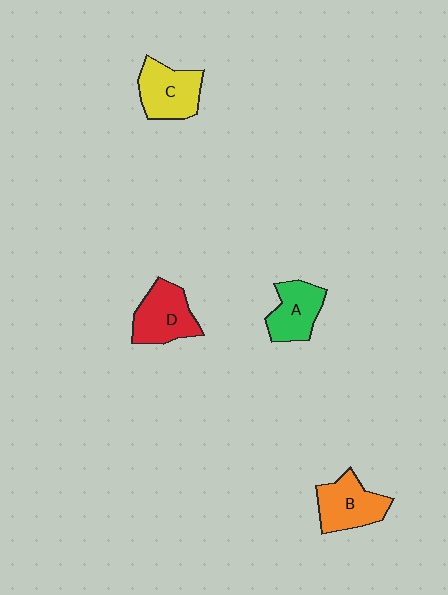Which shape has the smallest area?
Shape A (green).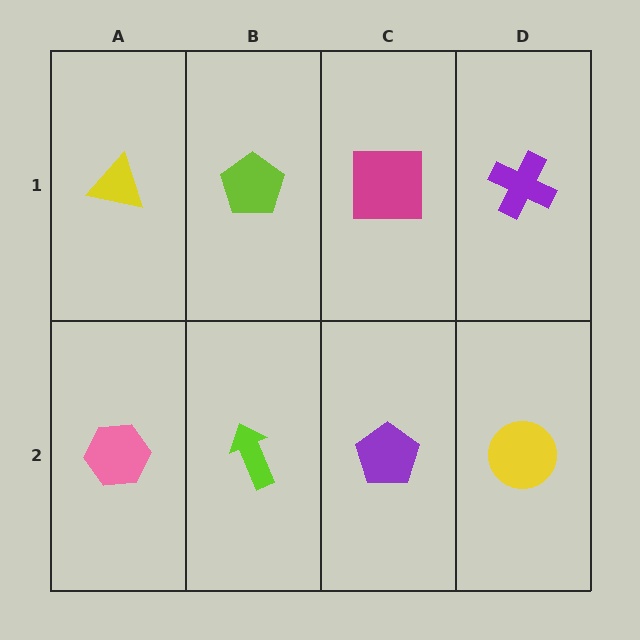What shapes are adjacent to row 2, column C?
A magenta square (row 1, column C), a lime arrow (row 2, column B), a yellow circle (row 2, column D).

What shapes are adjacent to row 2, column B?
A lime pentagon (row 1, column B), a pink hexagon (row 2, column A), a purple pentagon (row 2, column C).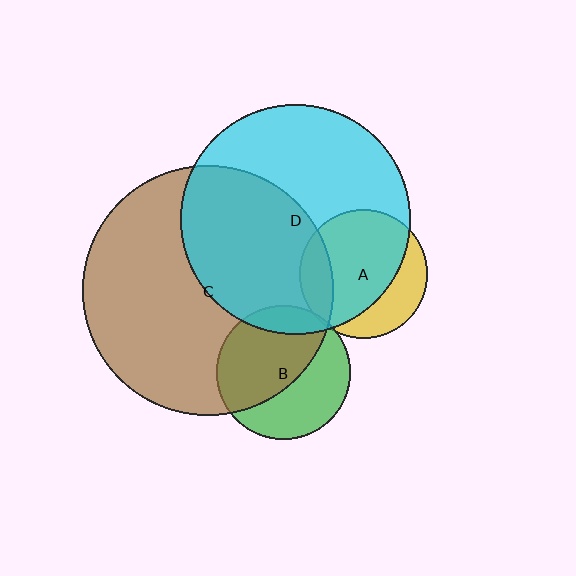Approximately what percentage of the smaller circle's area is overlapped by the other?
Approximately 45%.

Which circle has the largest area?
Circle C (brown).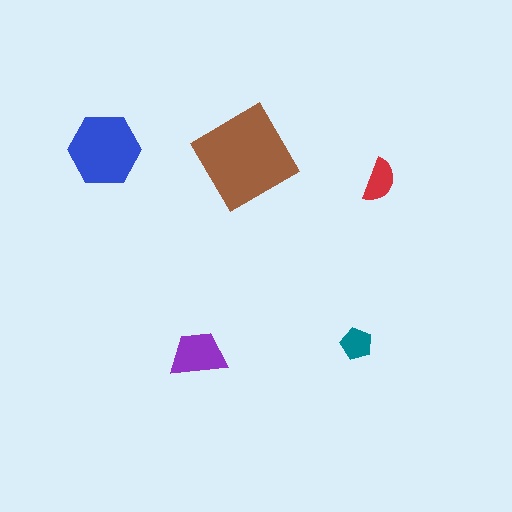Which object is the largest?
The brown diamond.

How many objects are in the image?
There are 5 objects in the image.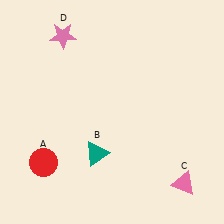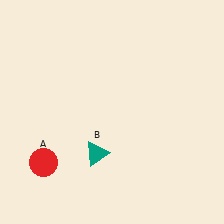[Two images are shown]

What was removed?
The pink star (D), the pink triangle (C) were removed in Image 2.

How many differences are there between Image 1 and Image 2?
There are 2 differences between the two images.